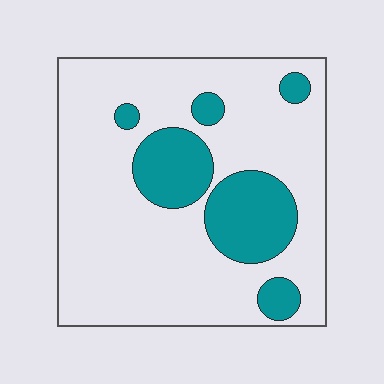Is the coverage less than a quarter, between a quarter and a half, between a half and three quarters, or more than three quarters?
Less than a quarter.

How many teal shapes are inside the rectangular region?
6.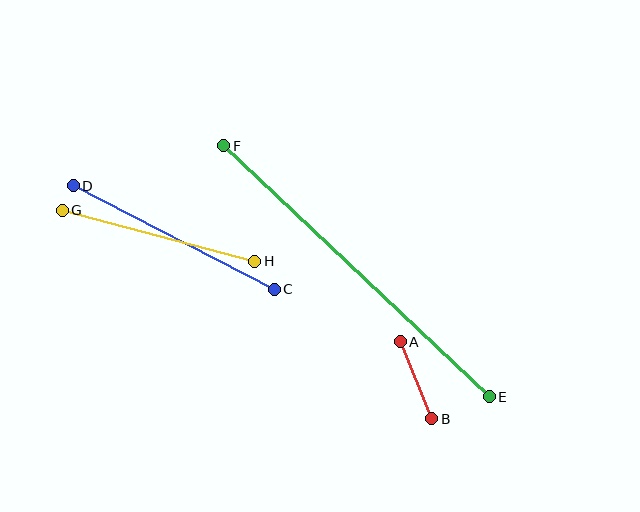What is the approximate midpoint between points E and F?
The midpoint is at approximately (357, 271) pixels.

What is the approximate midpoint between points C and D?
The midpoint is at approximately (174, 237) pixels.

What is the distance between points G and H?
The distance is approximately 199 pixels.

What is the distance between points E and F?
The distance is approximately 366 pixels.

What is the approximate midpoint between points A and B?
The midpoint is at approximately (416, 380) pixels.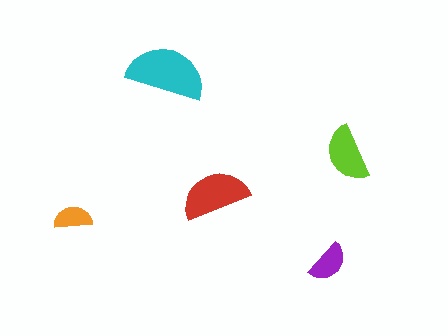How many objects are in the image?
There are 5 objects in the image.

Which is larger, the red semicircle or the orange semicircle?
The red one.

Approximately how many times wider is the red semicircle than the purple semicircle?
About 1.5 times wider.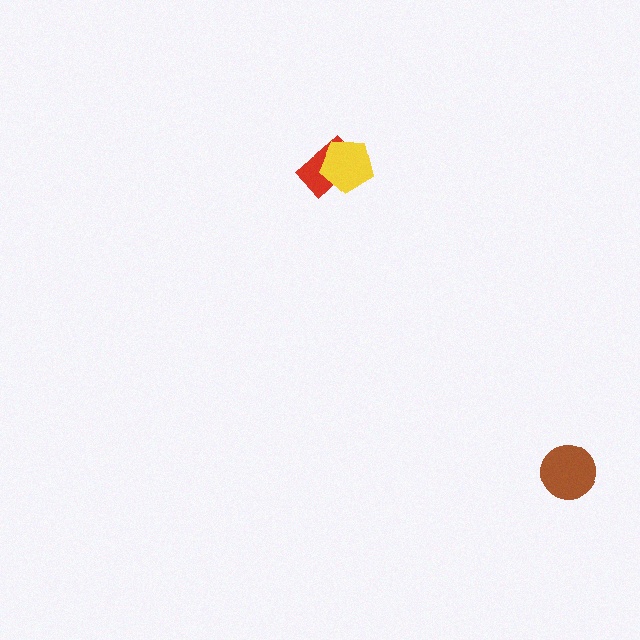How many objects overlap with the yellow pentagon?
1 object overlaps with the yellow pentagon.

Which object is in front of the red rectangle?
The yellow pentagon is in front of the red rectangle.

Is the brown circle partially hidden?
No, no other shape covers it.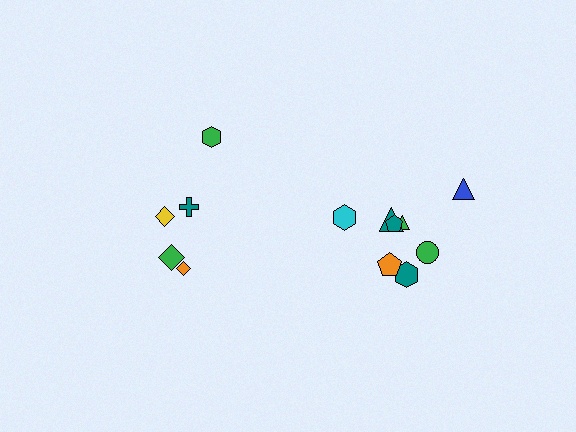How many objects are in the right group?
There are 8 objects.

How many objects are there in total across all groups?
There are 13 objects.